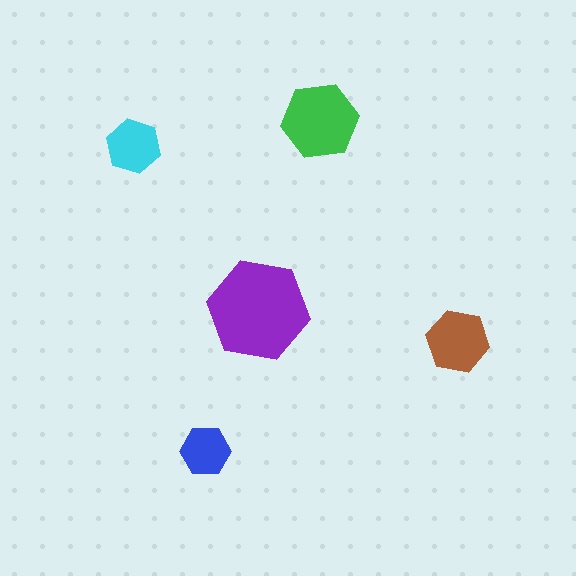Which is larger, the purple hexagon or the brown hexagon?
The purple one.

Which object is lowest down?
The blue hexagon is bottommost.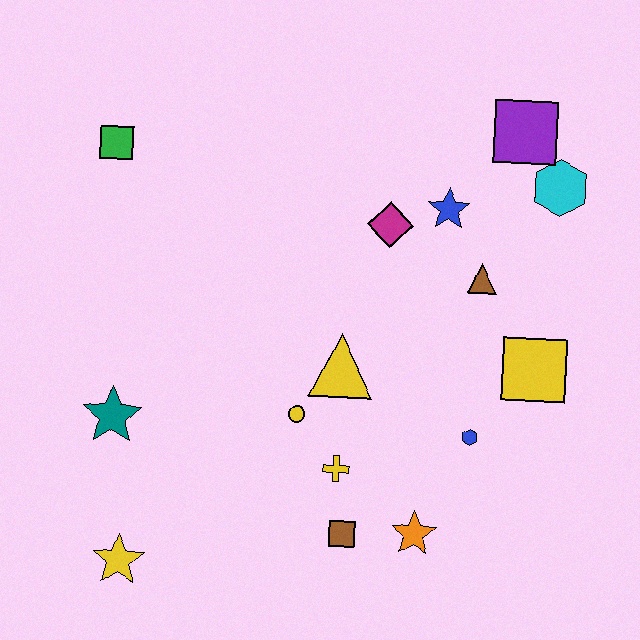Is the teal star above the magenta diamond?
No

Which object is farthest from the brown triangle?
The yellow star is farthest from the brown triangle.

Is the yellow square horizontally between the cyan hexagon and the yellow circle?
Yes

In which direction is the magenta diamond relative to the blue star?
The magenta diamond is to the left of the blue star.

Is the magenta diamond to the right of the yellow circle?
Yes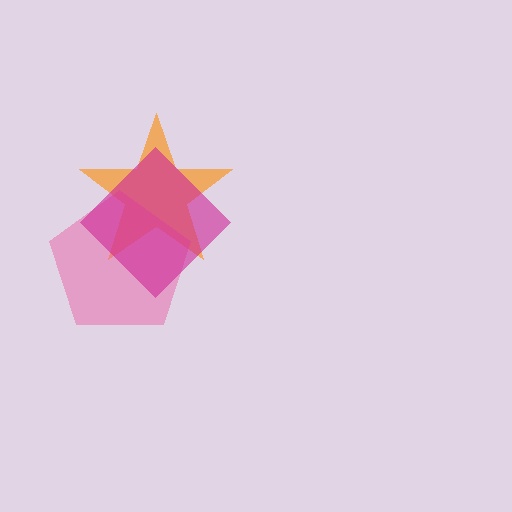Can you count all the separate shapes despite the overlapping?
Yes, there are 3 separate shapes.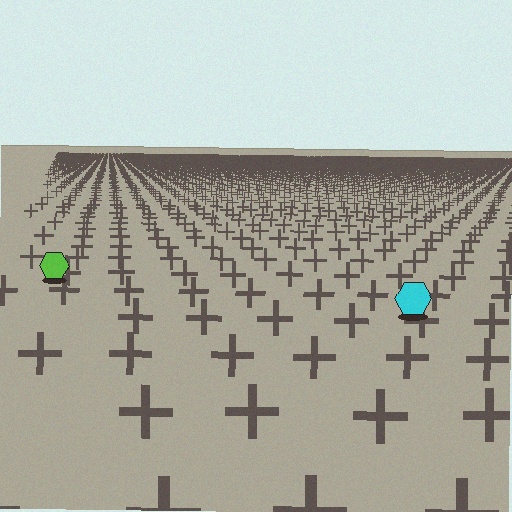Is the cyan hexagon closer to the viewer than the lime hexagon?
Yes. The cyan hexagon is closer — you can tell from the texture gradient: the ground texture is coarser near it.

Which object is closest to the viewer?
The cyan hexagon is closest. The texture marks near it are larger and more spread out.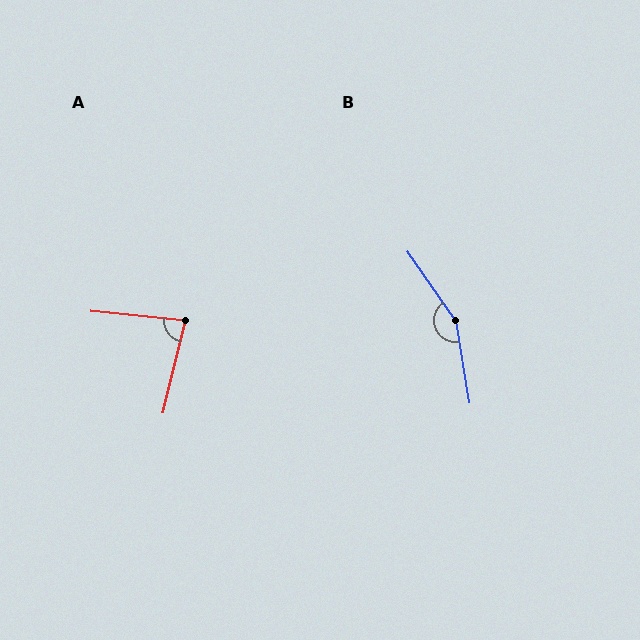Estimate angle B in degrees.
Approximately 155 degrees.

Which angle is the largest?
B, at approximately 155 degrees.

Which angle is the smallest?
A, at approximately 82 degrees.